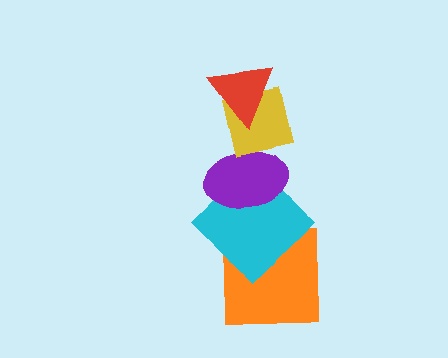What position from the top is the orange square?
The orange square is 5th from the top.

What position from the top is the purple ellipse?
The purple ellipse is 3rd from the top.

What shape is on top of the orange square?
The cyan diamond is on top of the orange square.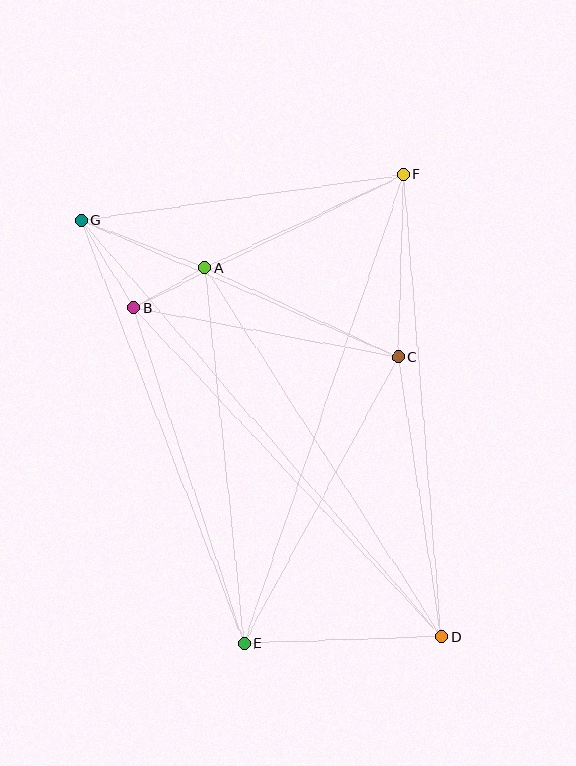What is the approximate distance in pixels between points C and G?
The distance between C and G is approximately 346 pixels.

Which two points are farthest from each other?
Points D and G are farthest from each other.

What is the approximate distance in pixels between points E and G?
The distance between E and G is approximately 454 pixels.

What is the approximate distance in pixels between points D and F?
The distance between D and F is approximately 463 pixels.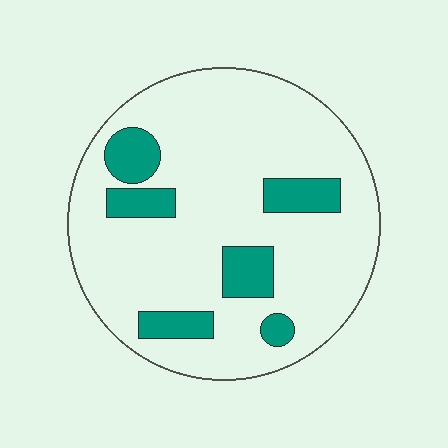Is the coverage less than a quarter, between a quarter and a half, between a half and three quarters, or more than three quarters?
Less than a quarter.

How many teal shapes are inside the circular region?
6.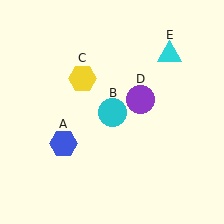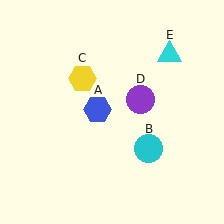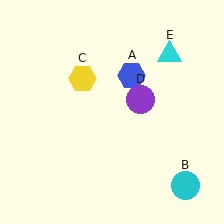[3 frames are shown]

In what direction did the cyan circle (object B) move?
The cyan circle (object B) moved down and to the right.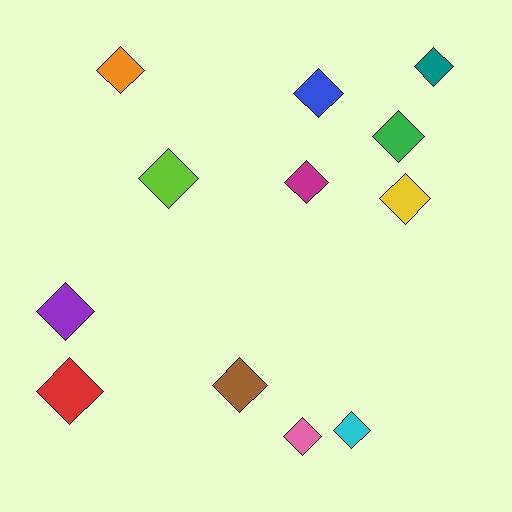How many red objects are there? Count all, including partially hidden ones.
There is 1 red object.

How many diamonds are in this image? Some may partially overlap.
There are 12 diamonds.